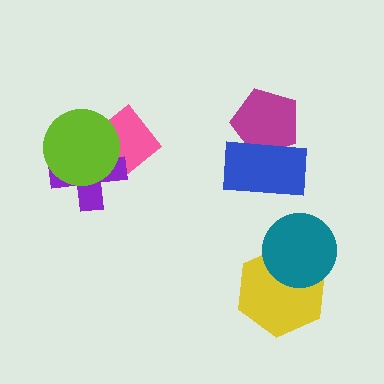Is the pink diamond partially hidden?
Yes, it is partially covered by another shape.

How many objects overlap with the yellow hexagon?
1 object overlaps with the yellow hexagon.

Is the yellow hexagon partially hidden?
Yes, it is partially covered by another shape.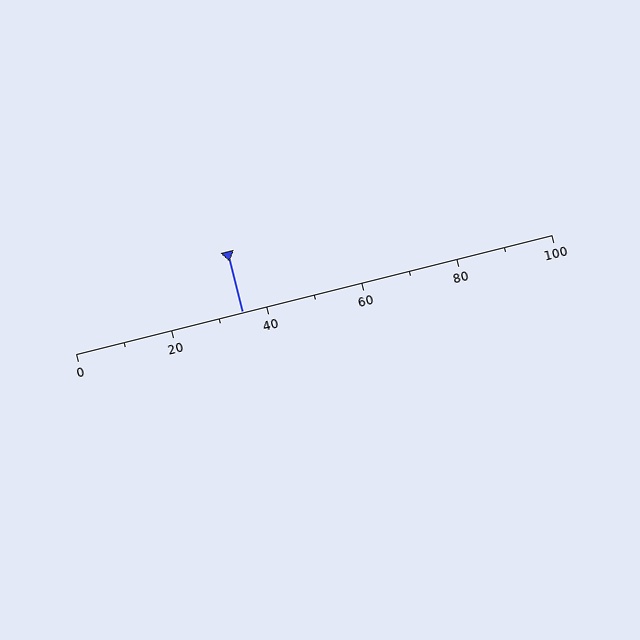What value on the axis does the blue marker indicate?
The marker indicates approximately 35.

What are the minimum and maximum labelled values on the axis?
The axis runs from 0 to 100.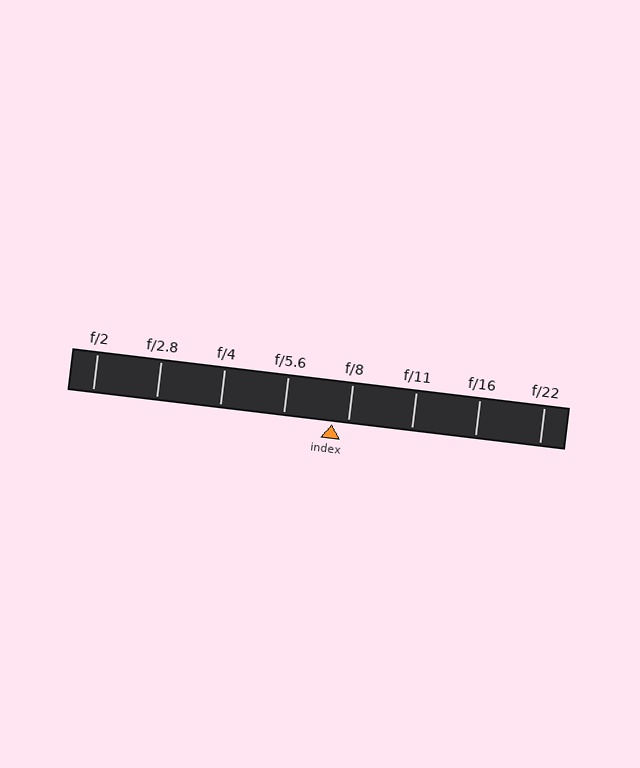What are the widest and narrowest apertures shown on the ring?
The widest aperture shown is f/2 and the narrowest is f/22.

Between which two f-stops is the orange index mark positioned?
The index mark is between f/5.6 and f/8.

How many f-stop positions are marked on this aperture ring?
There are 8 f-stop positions marked.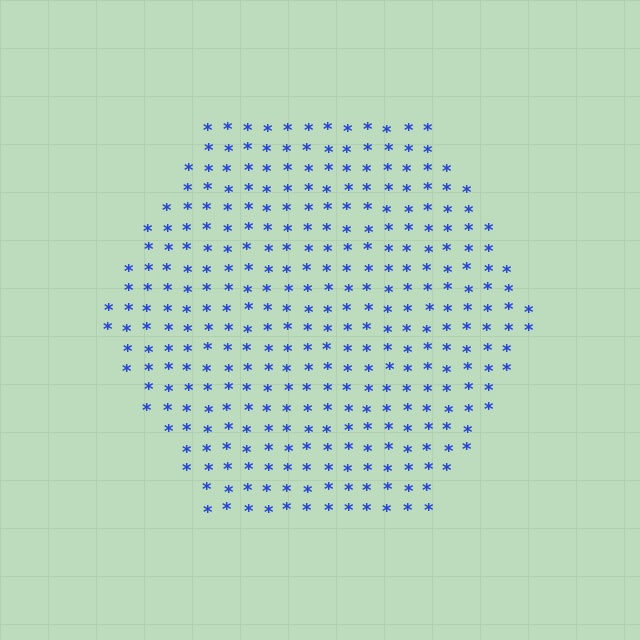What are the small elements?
The small elements are asterisks.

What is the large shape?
The large shape is a hexagon.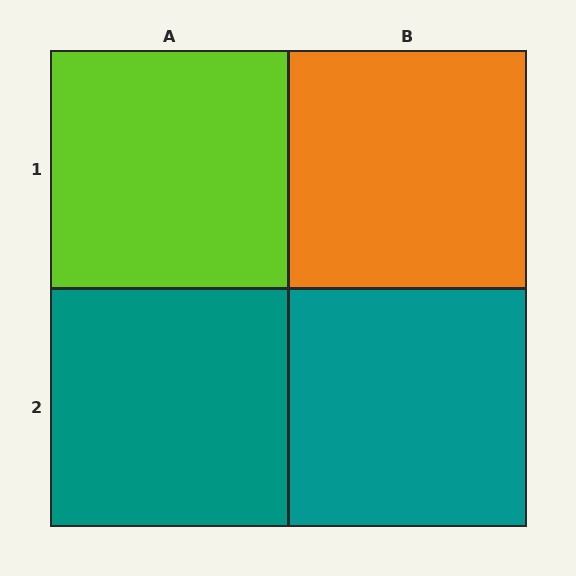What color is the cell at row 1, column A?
Lime.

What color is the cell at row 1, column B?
Orange.